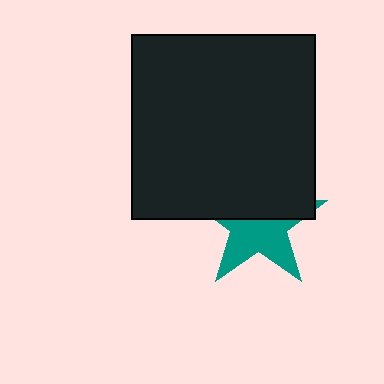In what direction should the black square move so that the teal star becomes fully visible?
The black square should move up. That is the shortest direction to clear the overlap and leave the teal star fully visible.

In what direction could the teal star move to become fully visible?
The teal star could move down. That would shift it out from behind the black square entirely.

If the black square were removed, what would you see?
You would see the complete teal star.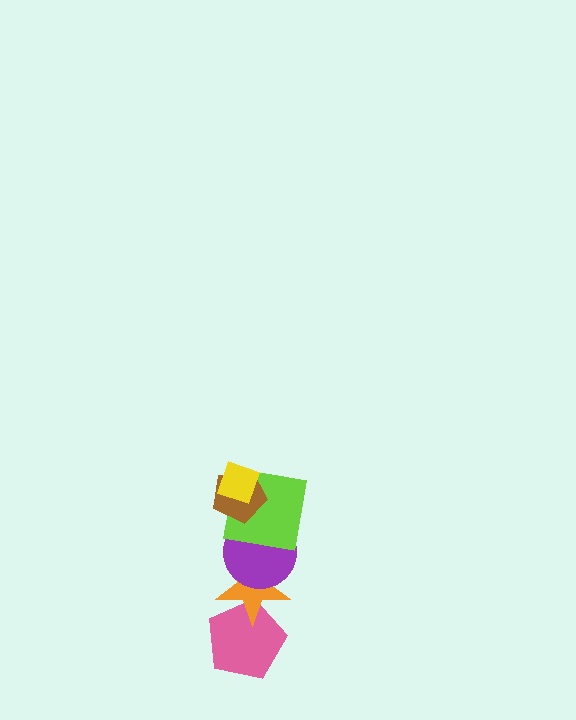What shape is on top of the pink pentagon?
The orange star is on top of the pink pentagon.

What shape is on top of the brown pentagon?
The yellow diamond is on top of the brown pentagon.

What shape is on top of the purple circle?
The lime square is on top of the purple circle.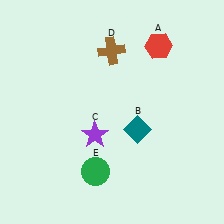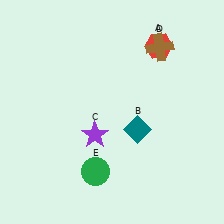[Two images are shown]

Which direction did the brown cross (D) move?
The brown cross (D) moved right.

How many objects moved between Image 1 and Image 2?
1 object moved between the two images.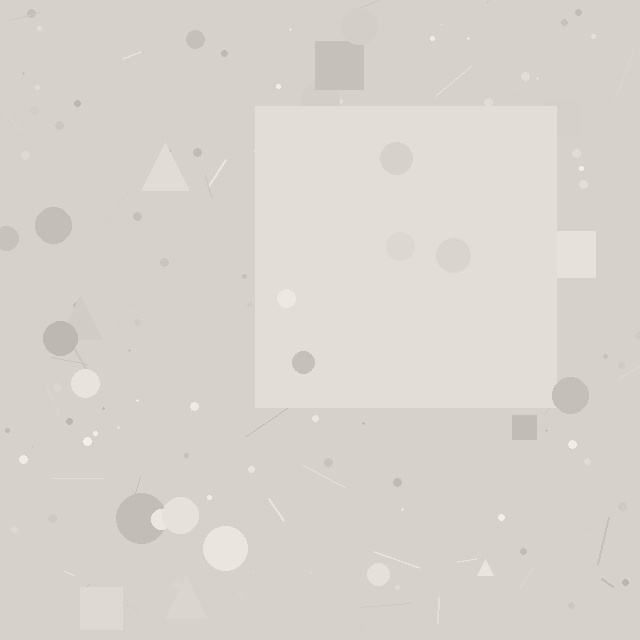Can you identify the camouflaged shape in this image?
The camouflaged shape is a square.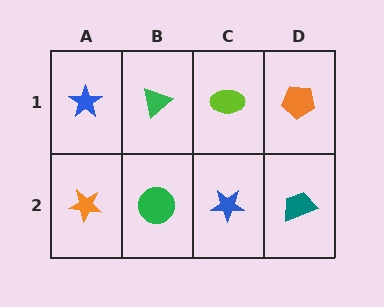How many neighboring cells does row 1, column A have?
2.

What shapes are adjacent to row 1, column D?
A teal trapezoid (row 2, column D), a lime ellipse (row 1, column C).